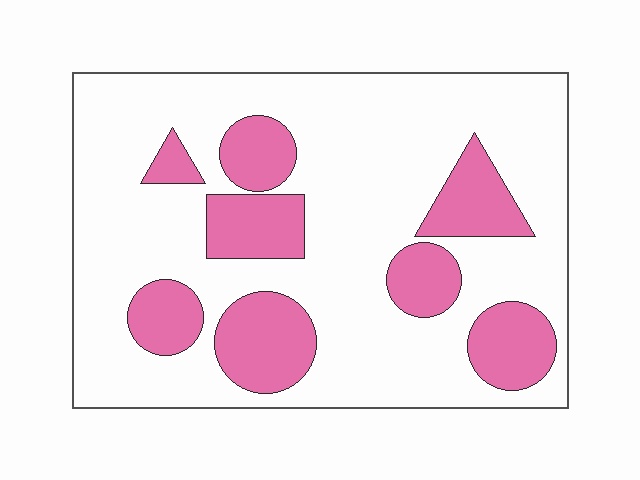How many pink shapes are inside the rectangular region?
8.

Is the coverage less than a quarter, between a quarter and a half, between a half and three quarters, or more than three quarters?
Between a quarter and a half.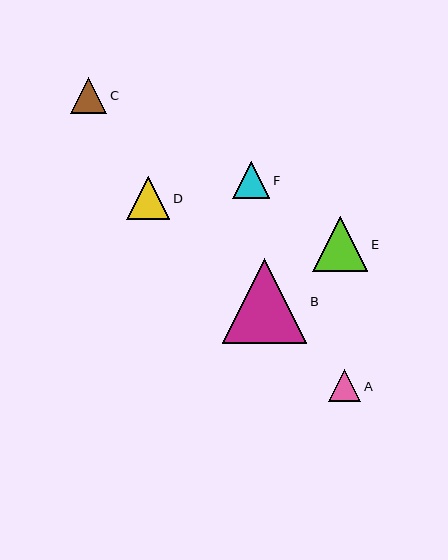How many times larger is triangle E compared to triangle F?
Triangle E is approximately 1.5 times the size of triangle F.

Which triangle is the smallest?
Triangle A is the smallest with a size of approximately 32 pixels.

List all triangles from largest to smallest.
From largest to smallest: B, E, D, F, C, A.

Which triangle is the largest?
Triangle B is the largest with a size of approximately 84 pixels.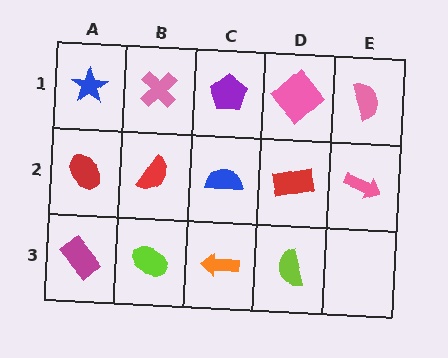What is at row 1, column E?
A pink semicircle.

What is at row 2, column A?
A red ellipse.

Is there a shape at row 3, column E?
No, that cell is empty.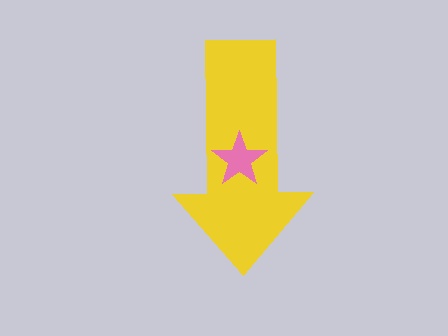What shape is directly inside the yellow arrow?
The pink star.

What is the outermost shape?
The yellow arrow.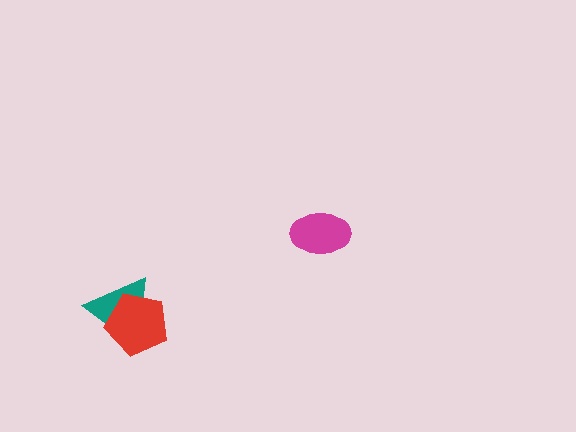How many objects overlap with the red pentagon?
1 object overlaps with the red pentagon.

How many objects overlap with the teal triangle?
1 object overlaps with the teal triangle.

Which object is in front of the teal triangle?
The red pentagon is in front of the teal triangle.